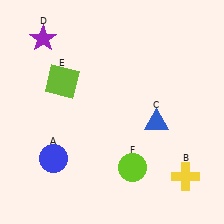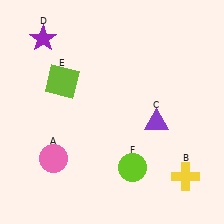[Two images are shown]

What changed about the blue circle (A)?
In Image 1, A is blue. In Image 2, it changed to pink.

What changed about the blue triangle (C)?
In Image 1, C is blue. In Image 2, it changed to purple.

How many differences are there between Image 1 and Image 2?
There are 2 differences between the two images.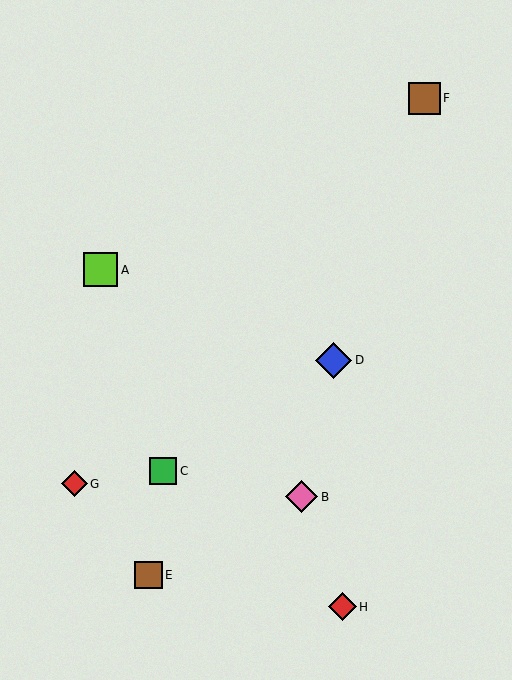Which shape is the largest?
The blue diamond (labeled D) is the largest.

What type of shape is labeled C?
Shape C is a green square.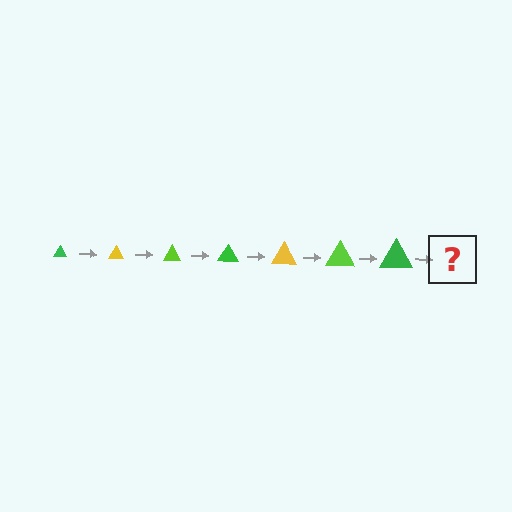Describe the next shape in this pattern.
It should be a yellow triangle, larger than the previous one.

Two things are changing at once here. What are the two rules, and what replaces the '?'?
The two rules are that the triangle grows larger each step and the color cycles through green, yellow, and lime. The '?' should be a yellow triangle, larger than the previous one.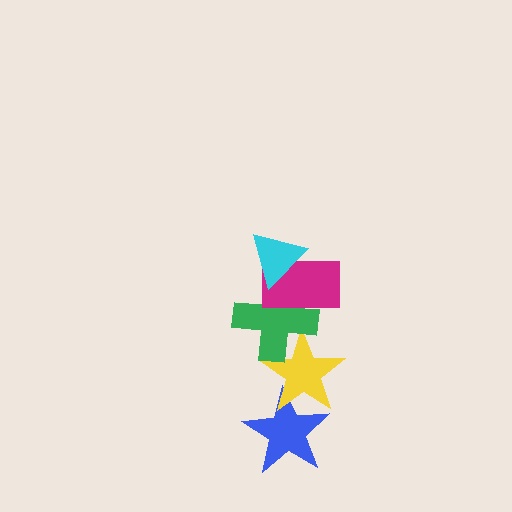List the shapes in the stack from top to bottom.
From top to bottom: the cyan triangle, the magenta rectangle, the green cross, the yellow star, the blue star.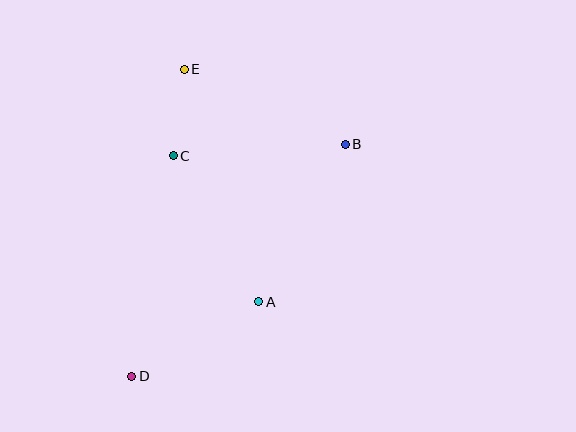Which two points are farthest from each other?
Points B and D are farthest from each other.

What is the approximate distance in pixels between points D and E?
The distance between D and E is approximately 311 pixels.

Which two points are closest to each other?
Points C and E are closest to each other.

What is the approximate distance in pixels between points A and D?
The distance between A and D is approximately 147 pixels.